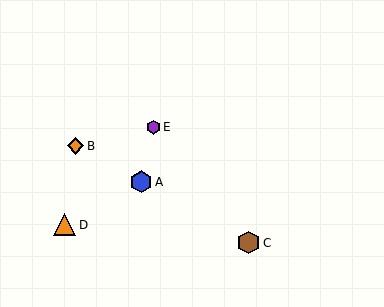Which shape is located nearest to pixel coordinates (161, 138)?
The purple hexagon (labeled E) at (153, 127) is nearest to that location.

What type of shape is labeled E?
Shape E is a purple hexagon.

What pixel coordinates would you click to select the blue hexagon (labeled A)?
Click at (141, 182) to select the blue hexagon A.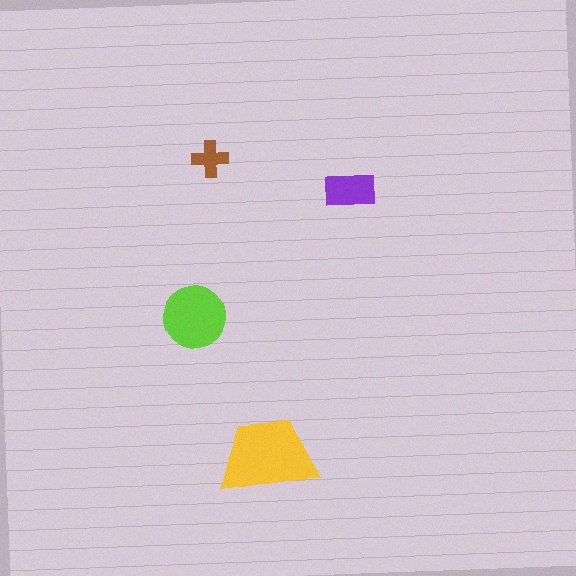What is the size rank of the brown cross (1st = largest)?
4th.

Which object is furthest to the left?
The lime circle is leftmost.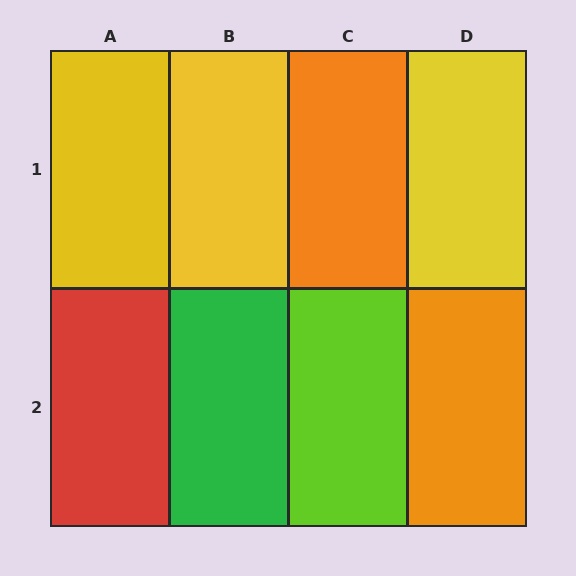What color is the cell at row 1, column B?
Yellow.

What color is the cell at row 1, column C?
Orange.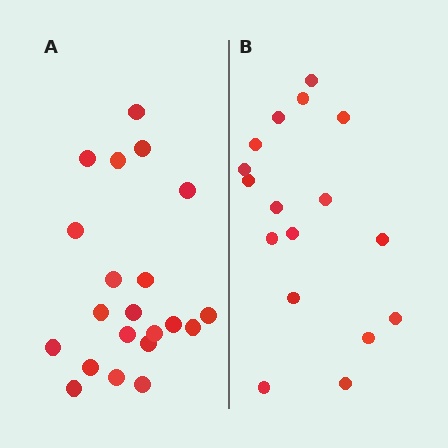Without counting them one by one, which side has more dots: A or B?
Region A (the left region) has more dots.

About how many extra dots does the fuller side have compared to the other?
Region A has about 4 more dots than region B.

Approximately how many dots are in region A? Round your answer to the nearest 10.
About 20 dots. (The exact count is 21, which rounds to 20.)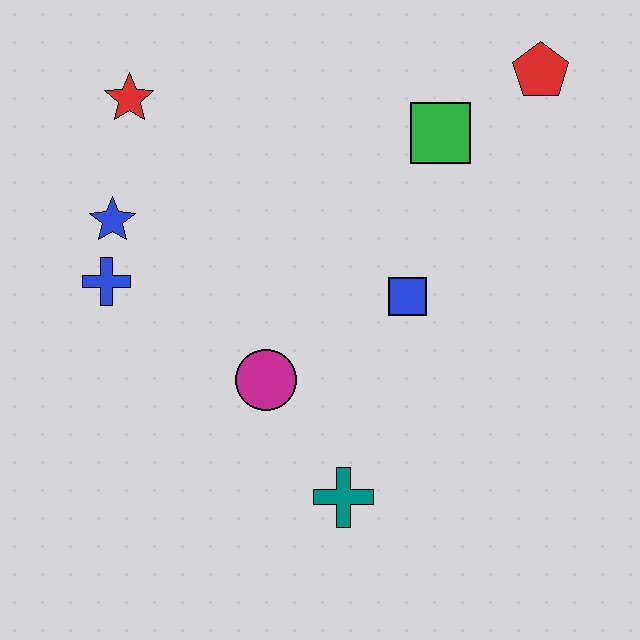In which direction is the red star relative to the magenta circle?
The red star is above the magenta circle.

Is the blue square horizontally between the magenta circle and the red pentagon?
Yes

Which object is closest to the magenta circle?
The teal cross is closest to the magenta circle.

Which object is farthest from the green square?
The teal cross is farthest from the green square.